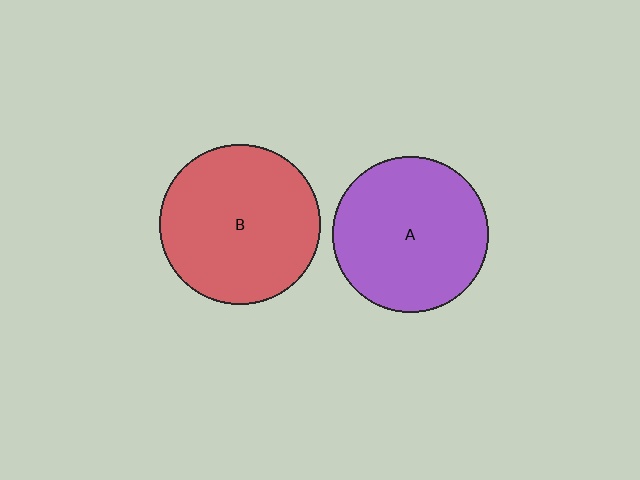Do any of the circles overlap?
No, none of the circles overlap.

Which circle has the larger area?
Circle B (red).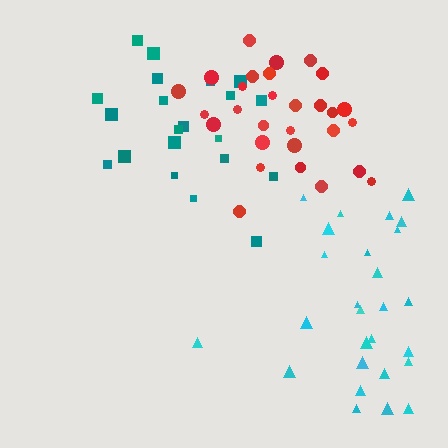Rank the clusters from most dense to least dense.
red, cyan, teal.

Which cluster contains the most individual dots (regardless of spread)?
Red (29).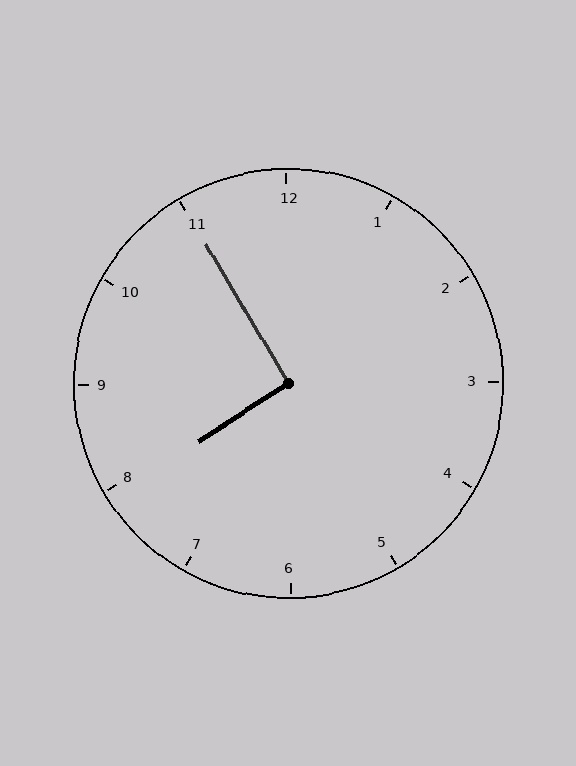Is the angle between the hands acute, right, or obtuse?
It is right.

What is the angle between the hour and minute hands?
Approximately 92 degrees.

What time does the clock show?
7:55.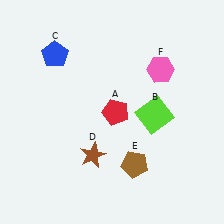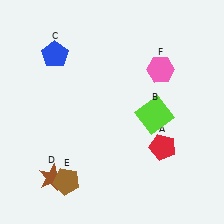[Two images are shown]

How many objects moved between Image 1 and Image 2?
3 objects moved between the two images.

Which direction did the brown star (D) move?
The brown star (D) moved left.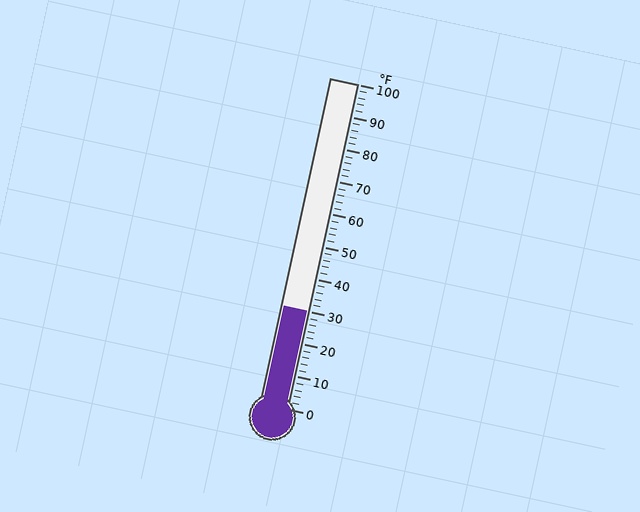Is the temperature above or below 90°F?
The temperature is below 90°F.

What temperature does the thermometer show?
The thermometer shows approximately 30°F.